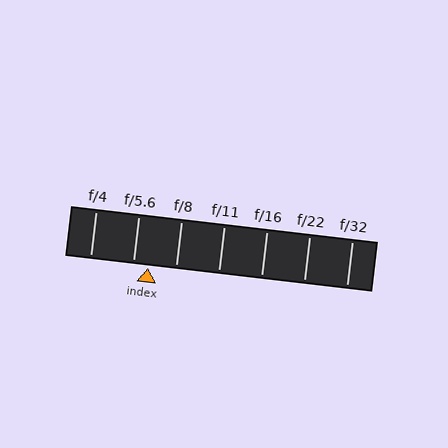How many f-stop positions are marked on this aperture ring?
There are 7 f-stop positions marked.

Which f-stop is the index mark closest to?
The index mark is closest to f/5.6.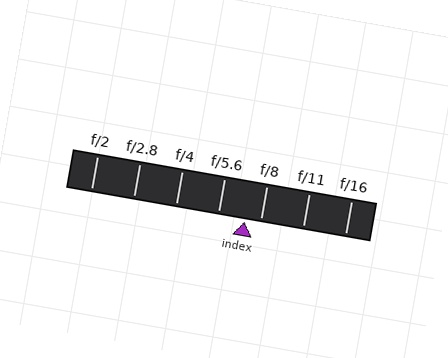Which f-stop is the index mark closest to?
The index mark is closest to f/8.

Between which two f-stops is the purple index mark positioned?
The index mark is between f/5.6 and f/8.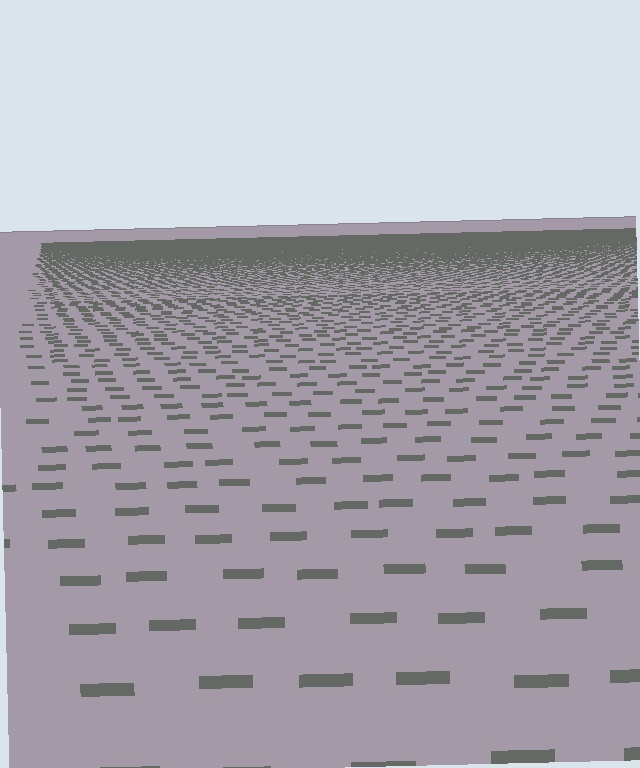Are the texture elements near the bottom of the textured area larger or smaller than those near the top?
Larger. Near the bottom, elements are closer to the viewer and appear at a bigger on-screen size.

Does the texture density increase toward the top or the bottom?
Density increases toward the top.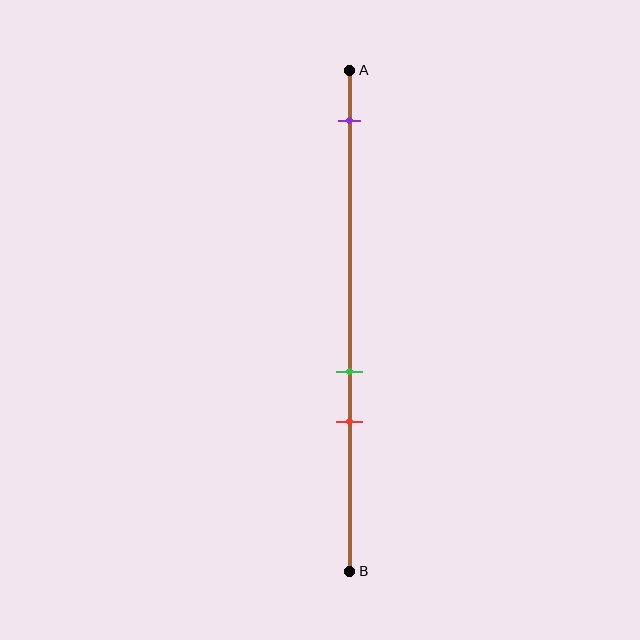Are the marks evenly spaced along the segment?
No, the marks are not evenly spaced.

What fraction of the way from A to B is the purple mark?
The purple mark is approximately 10% (0.1) of the way from A to B.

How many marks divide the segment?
There are 3 marks dividing the segment.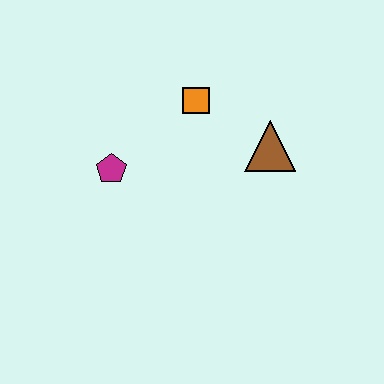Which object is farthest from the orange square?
The magenta pentagon is farthest from the orange square.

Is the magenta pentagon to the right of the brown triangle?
No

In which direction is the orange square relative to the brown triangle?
The orange square is to the left of the brown triangle.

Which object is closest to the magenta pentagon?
The orange square is closest to the magenta pentagon.